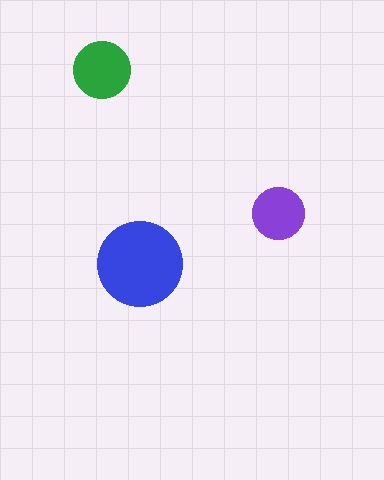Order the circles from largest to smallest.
the blue one, the green one, the purple one.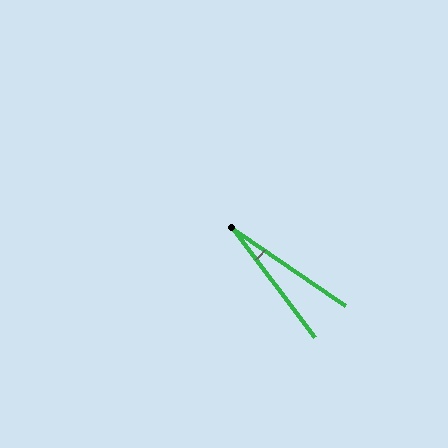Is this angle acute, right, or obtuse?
It is acute.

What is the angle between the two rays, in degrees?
Approximately 19 degrees.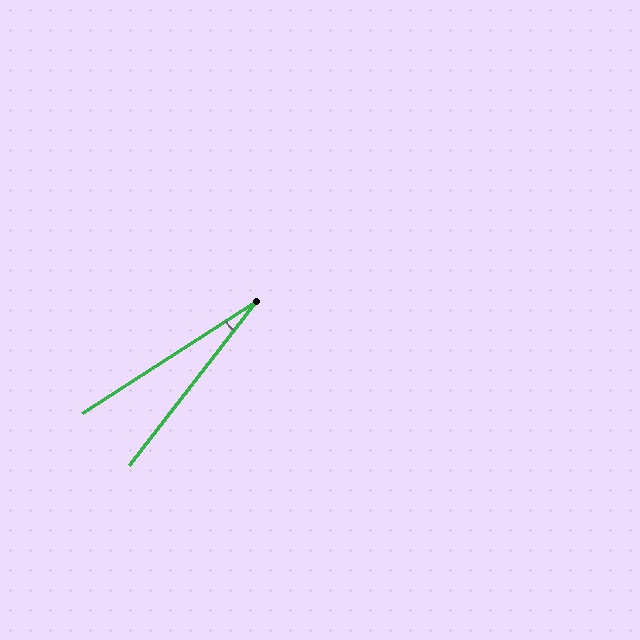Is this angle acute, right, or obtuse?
It is acute.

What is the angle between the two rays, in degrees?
Approximately 19 degrees.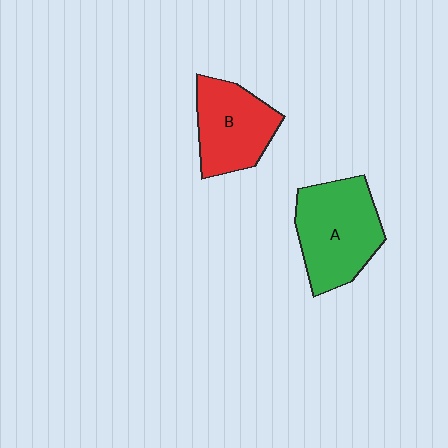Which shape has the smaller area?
Shape B (red).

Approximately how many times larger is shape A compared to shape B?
Approximately 1.2 times.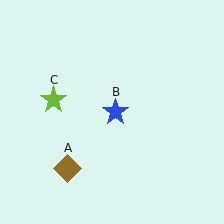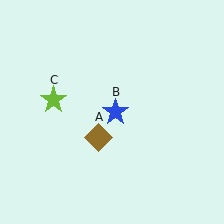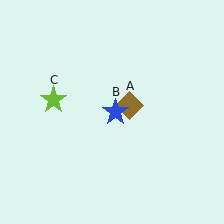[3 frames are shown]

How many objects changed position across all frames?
1 object changed position: brown diamond (object A).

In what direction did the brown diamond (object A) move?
The brown diamond (object A) moved up and to the right.